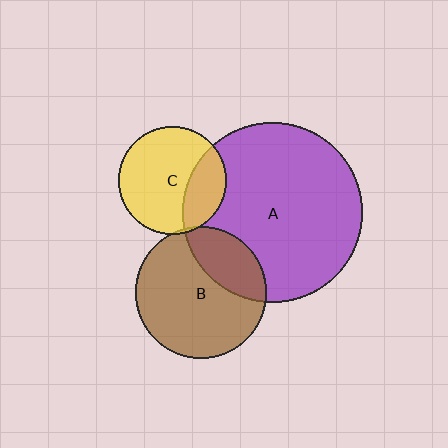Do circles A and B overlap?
Yes.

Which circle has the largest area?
Circle A (purple).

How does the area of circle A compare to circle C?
Approximately 2.8 times.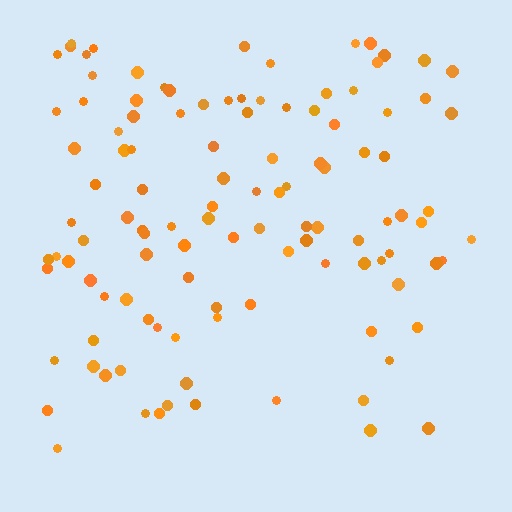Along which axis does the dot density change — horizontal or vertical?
Vertical.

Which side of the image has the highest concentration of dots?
The top.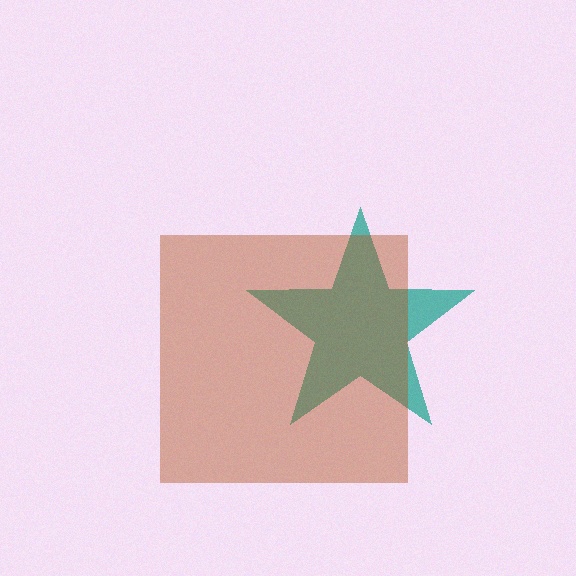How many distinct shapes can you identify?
There are 2 distinct shapes: a teal star, a brown square.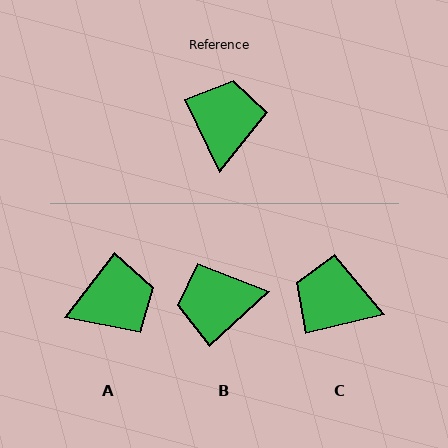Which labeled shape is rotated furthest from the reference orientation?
B, about 107 degrees away.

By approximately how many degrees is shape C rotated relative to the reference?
Approximately 79 degrees counter-clockwise.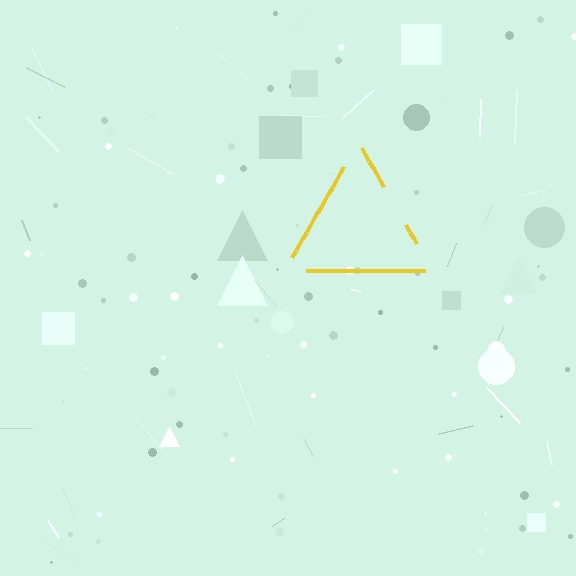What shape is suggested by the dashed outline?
The dashed outline suggests a triangle.